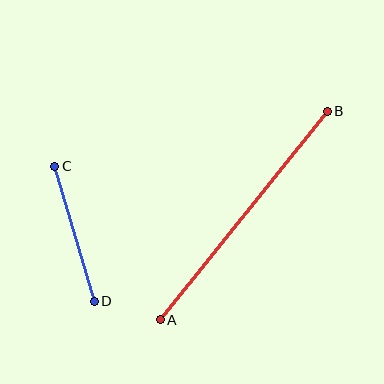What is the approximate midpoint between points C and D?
The midpoint is at approximately (75, 234) pixels.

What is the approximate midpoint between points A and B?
The midpoint is at approximately (244, 215) pixels.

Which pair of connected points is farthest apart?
Points A and B are farthest apart.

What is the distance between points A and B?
The distance is approximately 267 pixels.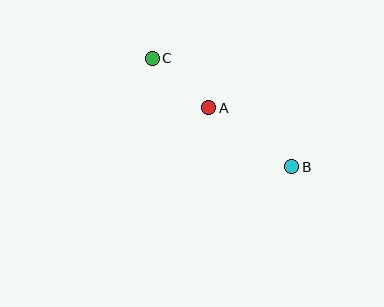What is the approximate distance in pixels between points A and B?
The distance between A and B is approximately 102 pixels.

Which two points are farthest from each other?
Points B and C are farthest from each other.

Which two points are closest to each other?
Points A and C are closest to each other.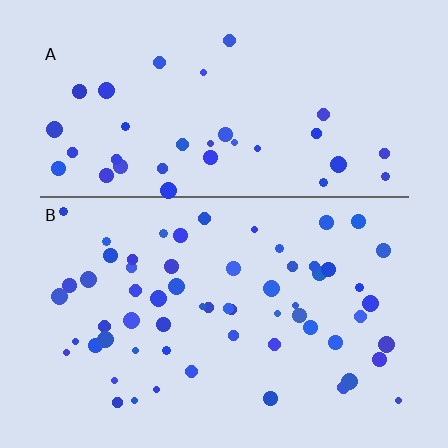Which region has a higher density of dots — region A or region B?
B (the bottom).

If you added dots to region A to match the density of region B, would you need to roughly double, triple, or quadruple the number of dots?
Approximately double.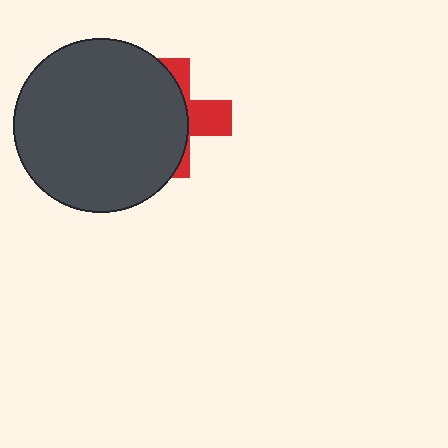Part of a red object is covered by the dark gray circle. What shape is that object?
It is a cross.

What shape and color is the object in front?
The object in front is a dark gray circle.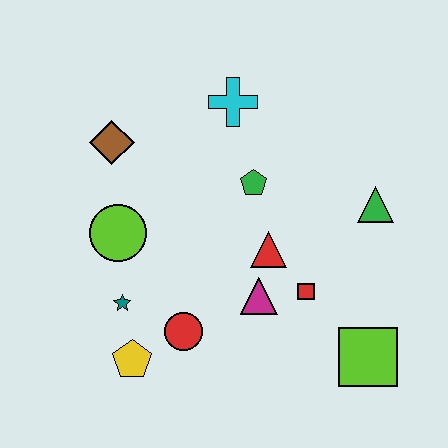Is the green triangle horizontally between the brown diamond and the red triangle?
No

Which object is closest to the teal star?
The yellow pentagon is closest to the teal star.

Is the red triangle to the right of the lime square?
No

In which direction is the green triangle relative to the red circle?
The green triangle is to the right of the red circle.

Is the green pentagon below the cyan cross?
Yes